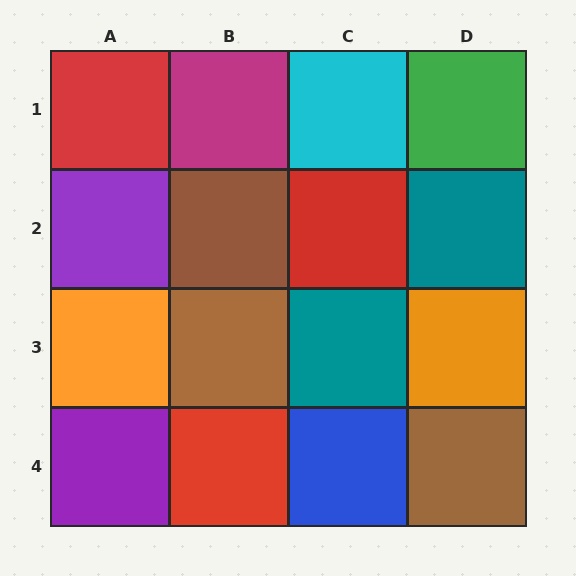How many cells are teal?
2 cells are teal.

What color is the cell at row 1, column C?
Cyan.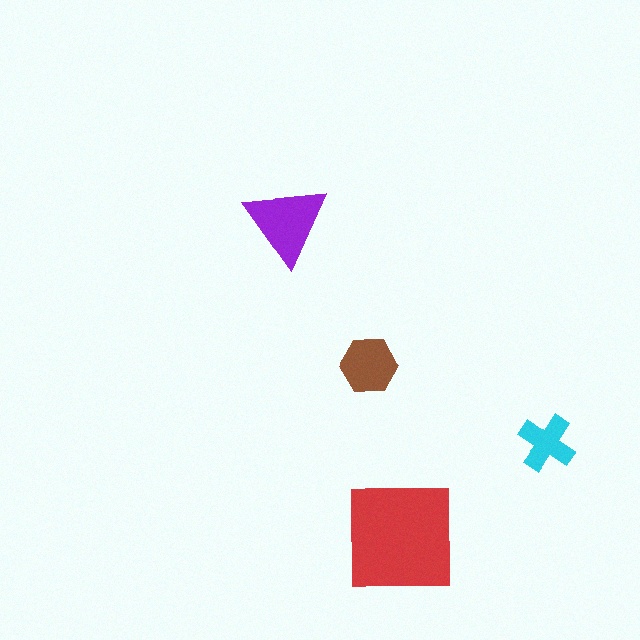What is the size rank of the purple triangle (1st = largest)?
2nd.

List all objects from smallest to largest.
The cyan cross, the brown hexagon, the purple triangle, the red square.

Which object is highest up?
The purple triangle is topmost.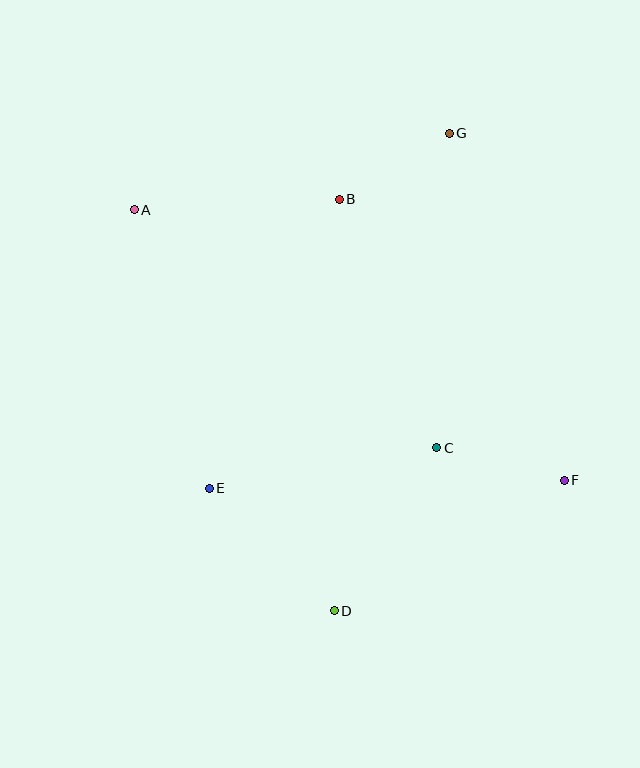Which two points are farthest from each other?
Points A and F are farthest from each other.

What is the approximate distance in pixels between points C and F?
The distance between C and F is approximately 132 pixels.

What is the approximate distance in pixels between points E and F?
The distance between E and F is approximately 355 pixels.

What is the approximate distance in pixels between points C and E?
The distance between C and E is approximately 231 pixels.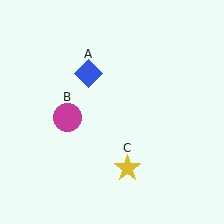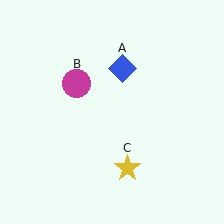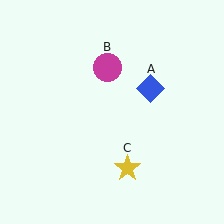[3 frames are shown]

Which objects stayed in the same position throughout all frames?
Yellow star (object C) remained stationary.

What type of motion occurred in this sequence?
The blue diamond (object A), magenta circle (object B) rotated clockwise around the center of the scene.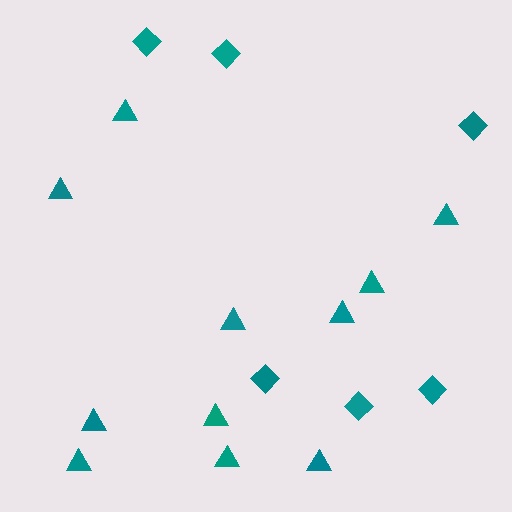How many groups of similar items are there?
There are 2 groups: one group of diamonds (6) and one group of triangles (11).